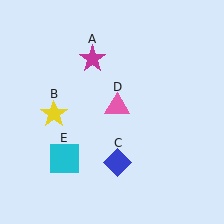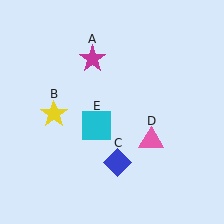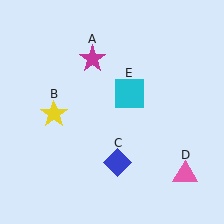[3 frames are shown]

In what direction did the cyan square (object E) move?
The cyan square (object E) moved up and to the right.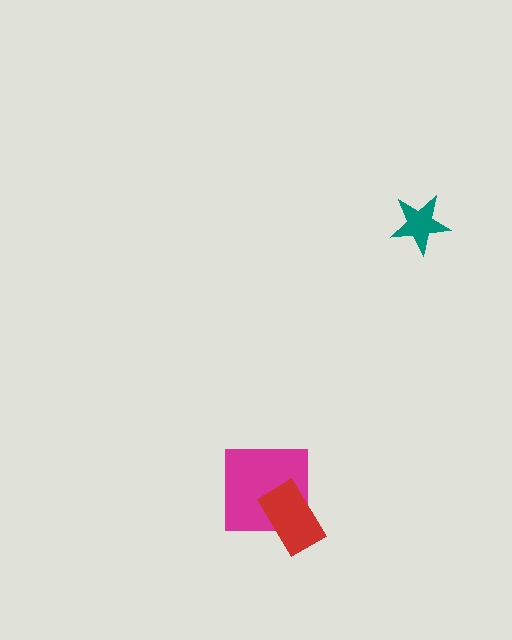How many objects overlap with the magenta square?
1 object overlaps with the magenta square.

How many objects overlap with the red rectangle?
1 object overlaps with the red rectangle.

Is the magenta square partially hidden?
Yes, it is partially covered by another shape.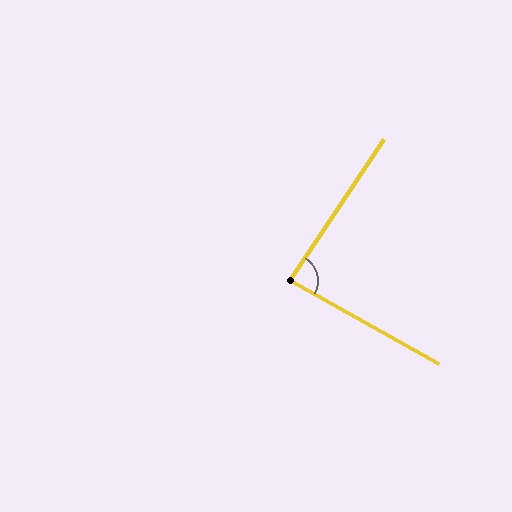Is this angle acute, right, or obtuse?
It is approximately a right angle.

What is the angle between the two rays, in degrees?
Approximately 86 degrees.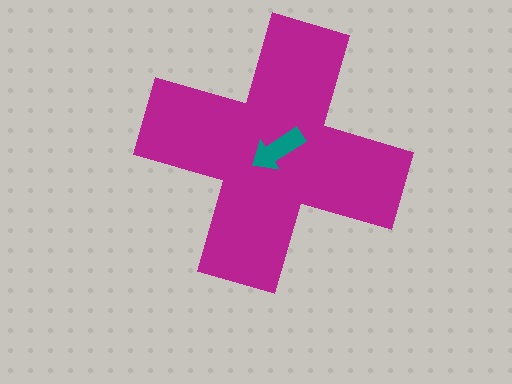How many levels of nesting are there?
2.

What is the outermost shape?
The magenta cross.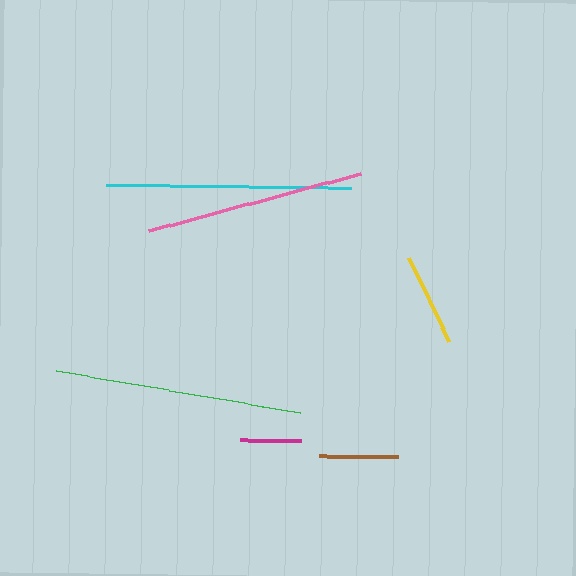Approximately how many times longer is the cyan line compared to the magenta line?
The cyan line is approximately 4.0 times the length of the magenta line.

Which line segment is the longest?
The green line is the longest at approximately 248 pixels.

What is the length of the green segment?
The green segment is approximately 248 pixels long.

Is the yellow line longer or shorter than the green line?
The green line is longer than the yellow line.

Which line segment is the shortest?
The magenta line is the shortest at approximately 62 pixels.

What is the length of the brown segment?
The brown segment is approximately 79 pixels long.